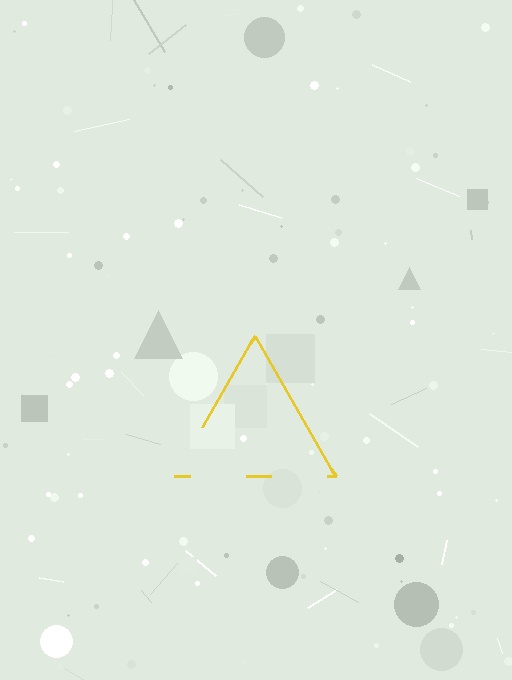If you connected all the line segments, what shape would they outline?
They would outline a triangle.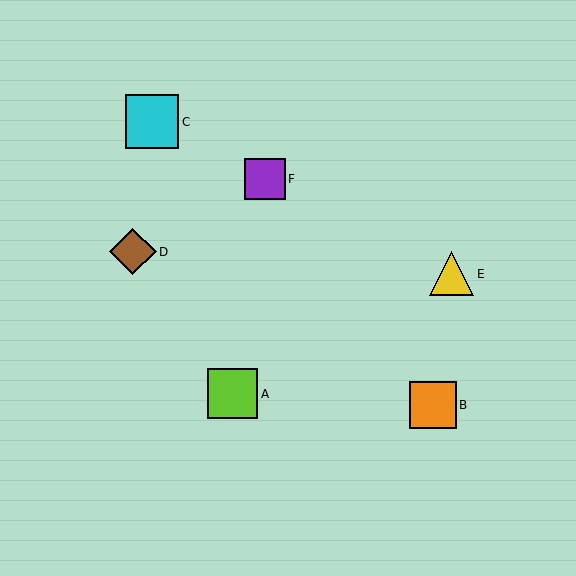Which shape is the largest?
The cyan square (labeled C) is the largest.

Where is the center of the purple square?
The center of the purple square is at (265, 179).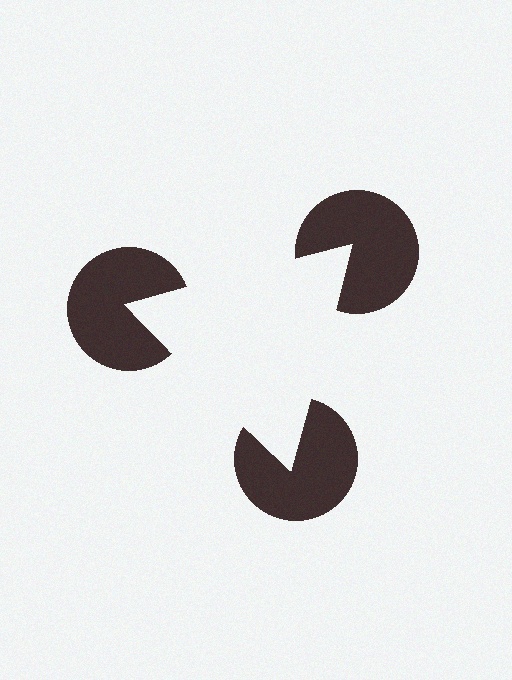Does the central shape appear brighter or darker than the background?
It typically appears slightly brighter than the background, even though no actual brightness change is drawn.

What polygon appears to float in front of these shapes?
An illusory triangle — its edges are inferred from the aligned wedge cuts in the pac-man discs, not physically drawn.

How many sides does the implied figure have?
3 sides.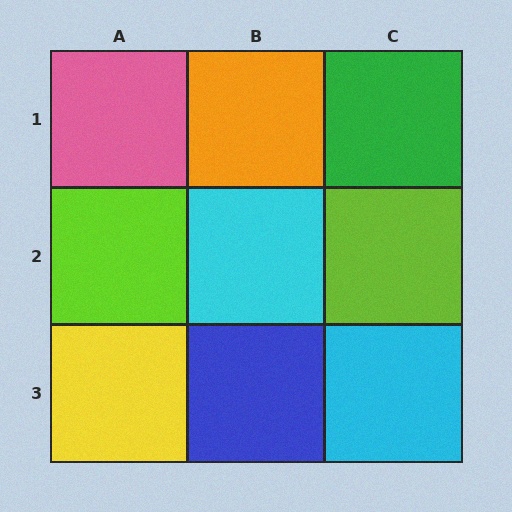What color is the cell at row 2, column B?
Cyan.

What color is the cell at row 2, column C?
Lime.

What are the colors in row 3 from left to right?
Yellow, blue, cyan.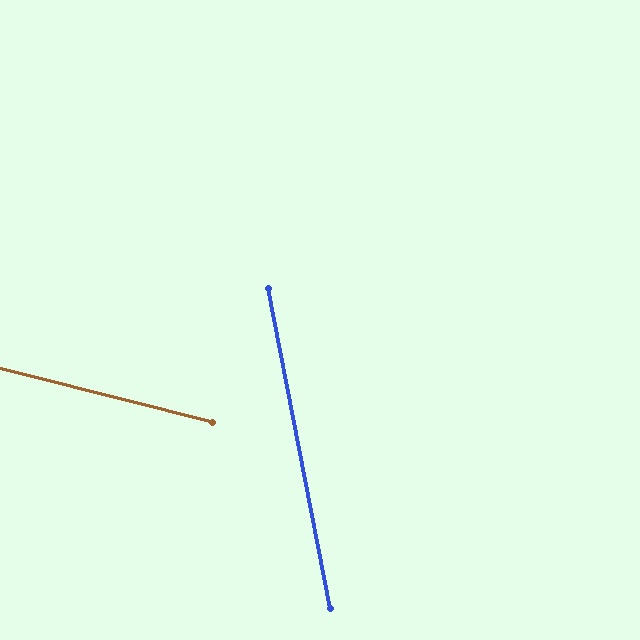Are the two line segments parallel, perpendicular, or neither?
Neither parallel nor perpendicular — they differ by about 65°.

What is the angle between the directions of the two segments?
Approximately 65 degrees.